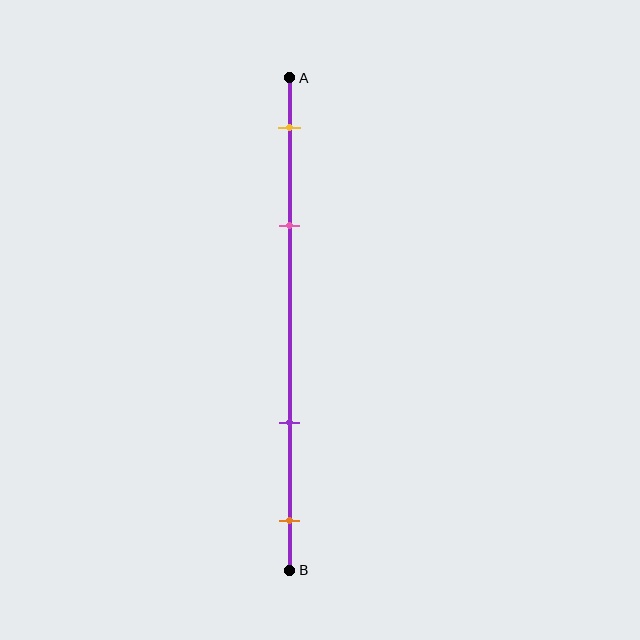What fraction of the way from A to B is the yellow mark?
The yellow mark is approximately 10% (0.1) of the way from A to B.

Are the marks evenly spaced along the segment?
No, the marks are not evenly spaced.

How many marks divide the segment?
There are 4 marks dividing the segment.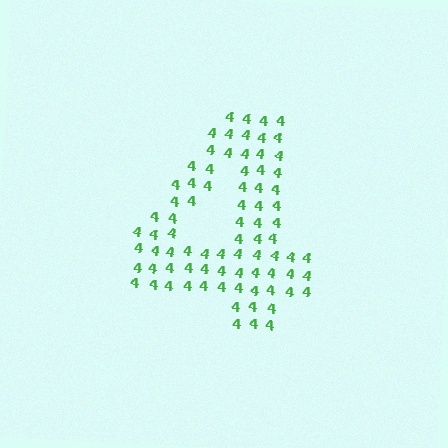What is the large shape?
The large shape is the digit 4.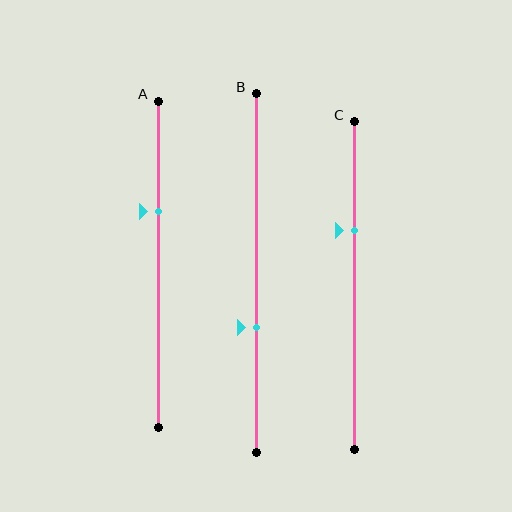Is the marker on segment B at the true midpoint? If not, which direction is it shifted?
No, the marker on segment B is shifted downward by about 15% of the segment length.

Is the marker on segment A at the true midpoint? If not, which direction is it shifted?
No, the marker on segment A is shifted upward by about 16% of the segment length.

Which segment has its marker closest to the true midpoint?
Segment B has its marker closest to the true midpoint.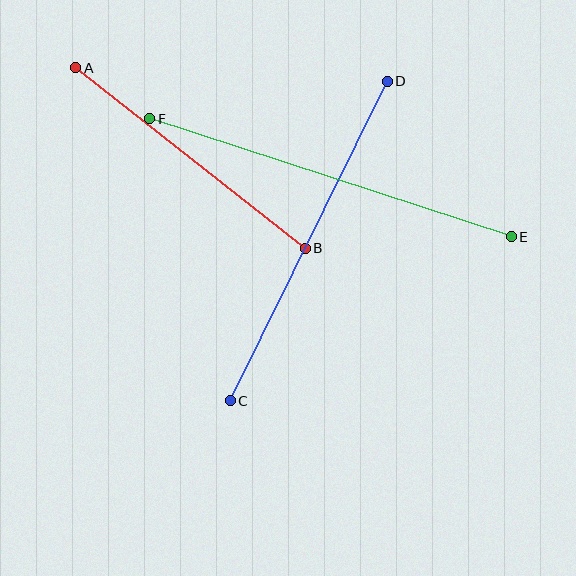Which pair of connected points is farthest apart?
Points E and F are farthest apart.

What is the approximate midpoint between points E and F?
The midpoint is at approximately (330, 178) pixels.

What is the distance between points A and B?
The distance is approximately 292 pixels.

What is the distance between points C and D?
The distance is approximately 356 pixels.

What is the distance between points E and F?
The distance is approximately 380 pixels.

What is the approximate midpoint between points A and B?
The midpoint is at approximately (191, 158) pixels.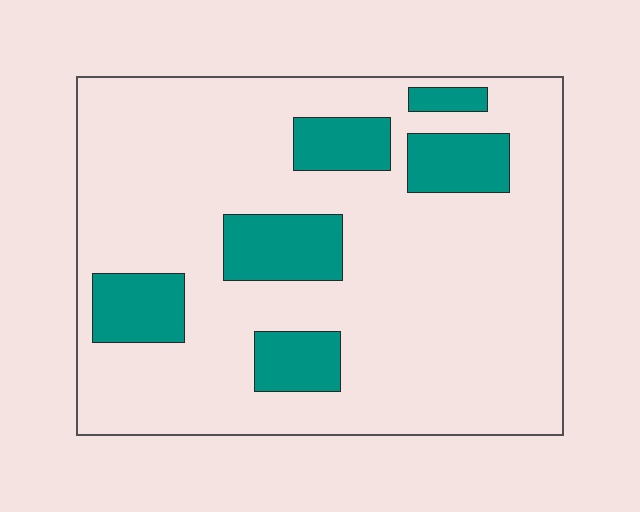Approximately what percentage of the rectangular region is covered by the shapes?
Approximately 20%.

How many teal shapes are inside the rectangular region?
6.